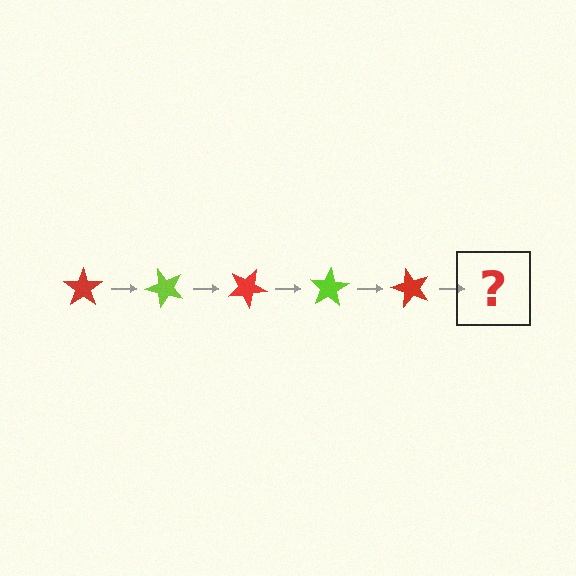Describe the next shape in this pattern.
It should be a lime star, rotated 250 degrees from the start.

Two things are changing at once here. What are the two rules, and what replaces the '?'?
The two rules are that it rotates 50 degrees each step and the color cycles through red and lime. The '?' should be a lime star, rotated 250 degrees from the start.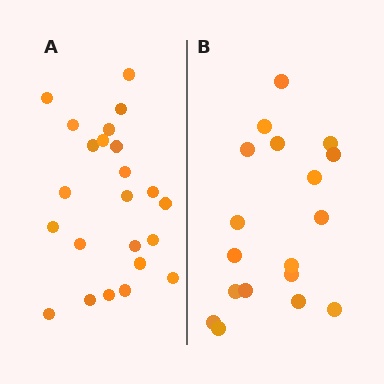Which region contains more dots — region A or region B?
Region A (the left region) has more dots.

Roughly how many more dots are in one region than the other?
Region A has about 5 more dots than region B.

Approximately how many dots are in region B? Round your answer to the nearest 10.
About 20 dots. (The exact count is 18, which rounds to 20.)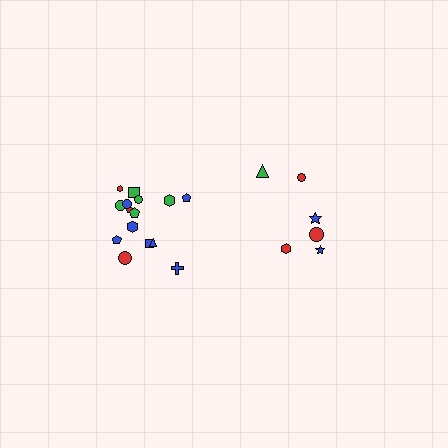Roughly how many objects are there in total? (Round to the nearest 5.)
Roughly 20 objects in total.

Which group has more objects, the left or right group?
The left group.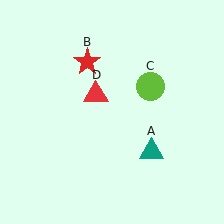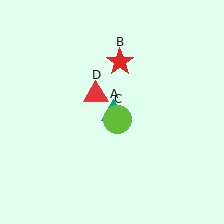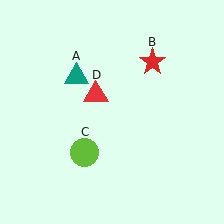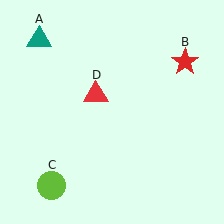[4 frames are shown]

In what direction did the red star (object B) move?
The red star (object B) moved right.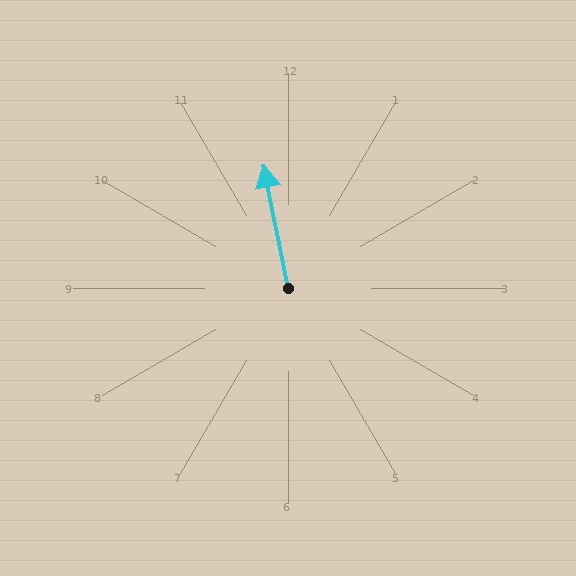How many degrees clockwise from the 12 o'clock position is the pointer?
Approximately 349 degrees.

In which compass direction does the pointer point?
North.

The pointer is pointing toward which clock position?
Roughly 12 o'clock.